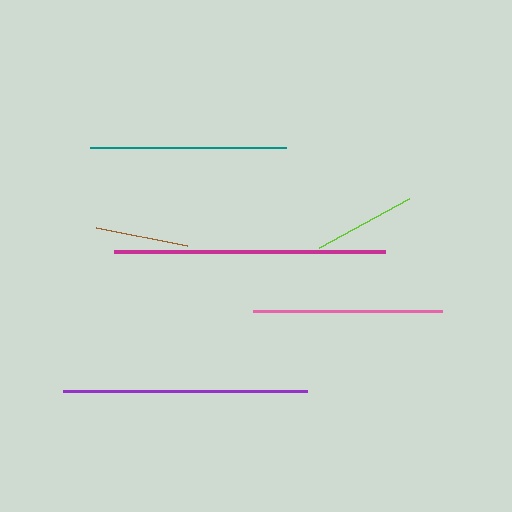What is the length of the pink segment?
The pink segment is approximately 190 pixels long.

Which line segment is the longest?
The magenta line is the longest at approximately 271 pixels.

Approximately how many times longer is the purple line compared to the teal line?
The purple line is approximately 1.2 times the length of the teal line.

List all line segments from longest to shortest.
From longest to shortest: magenta, purple, teal, pink, lime, brown.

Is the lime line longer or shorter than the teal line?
The teal line is longer than the lime line.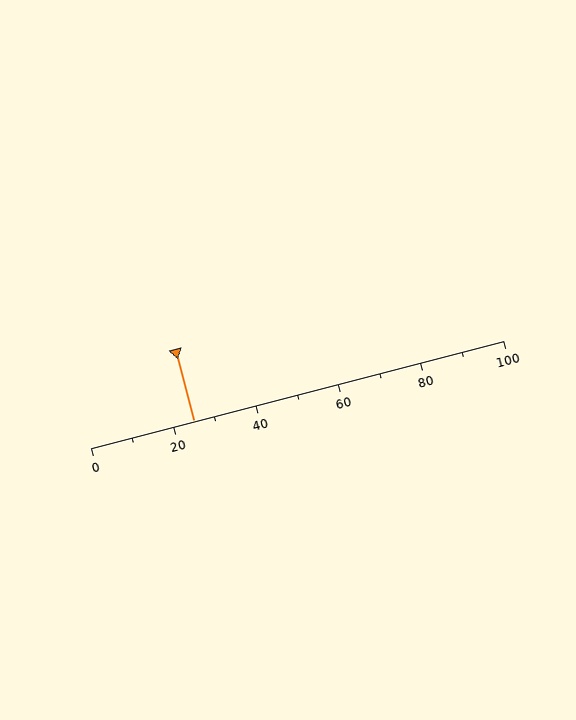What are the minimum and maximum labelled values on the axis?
The axis runs from 0 to 100.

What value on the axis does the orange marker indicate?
The marker indicates approximately 25.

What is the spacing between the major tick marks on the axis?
The major ticks are spaced 20 apart.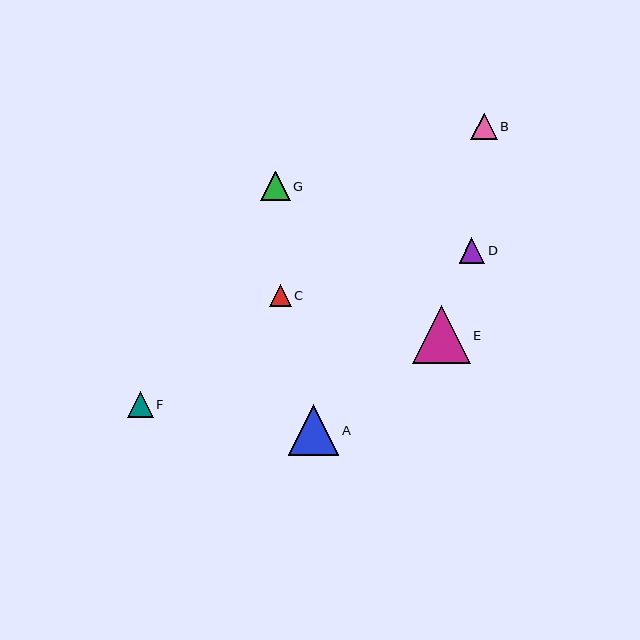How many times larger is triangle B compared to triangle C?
Triangle B is approximately 1.2 times the size of triangle C.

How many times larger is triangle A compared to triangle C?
Triangle A is approximately 2.3 times the size of triangle C.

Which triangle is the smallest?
Triangle C is the smallest with a size of approximately 22 pixels.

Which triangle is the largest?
Triangle E is the largest with a size of approximately 58 pixels.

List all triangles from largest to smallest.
From largest to smallest: E, A, G, B, F, D, C.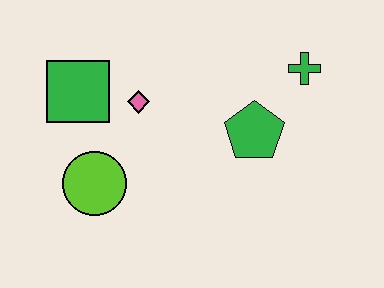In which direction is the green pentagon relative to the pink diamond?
The green pentagon is to the right of the pink diamond.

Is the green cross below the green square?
No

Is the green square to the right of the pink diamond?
No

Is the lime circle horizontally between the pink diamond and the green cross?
No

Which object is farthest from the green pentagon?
The green square is farthest from the green pentagon.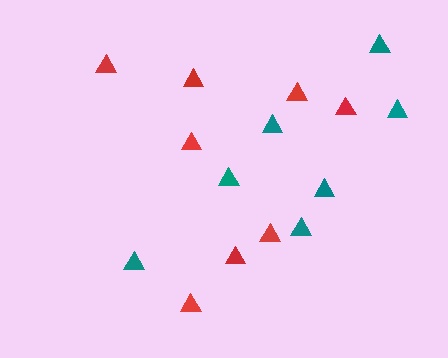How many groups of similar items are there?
There are 2 groups: one group of red triangles (8) and one group of teal triangles (7).